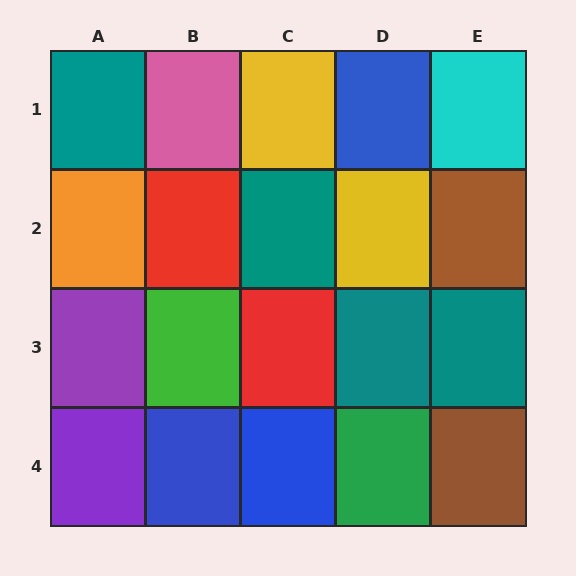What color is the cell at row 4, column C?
Blue.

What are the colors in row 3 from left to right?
Purple, green, red, teal, teal.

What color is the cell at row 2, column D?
Yellow.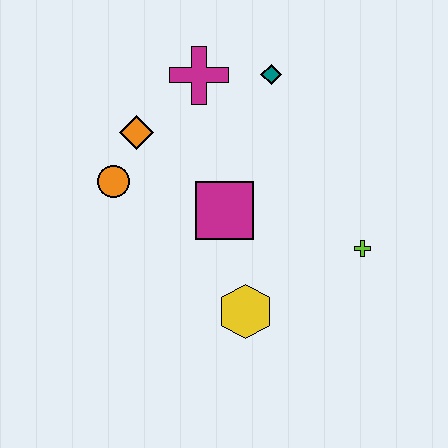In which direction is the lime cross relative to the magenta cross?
The lime cross is below the magenta cross.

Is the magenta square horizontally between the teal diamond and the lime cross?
No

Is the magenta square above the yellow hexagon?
Yes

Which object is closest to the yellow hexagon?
The magenta square is closest to the yellow hexagon.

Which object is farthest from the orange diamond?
The lime cross is farthest from the orange diamond.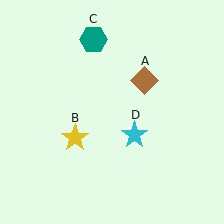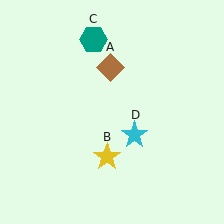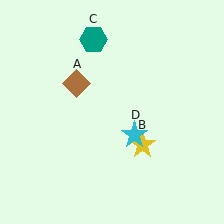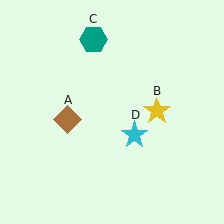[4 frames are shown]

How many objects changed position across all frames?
2 objects changed position: brown diamond (object A), yellow star (object B).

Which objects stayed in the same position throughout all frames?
Teal hexagon (object C) and cyan star (object D) remained stationary.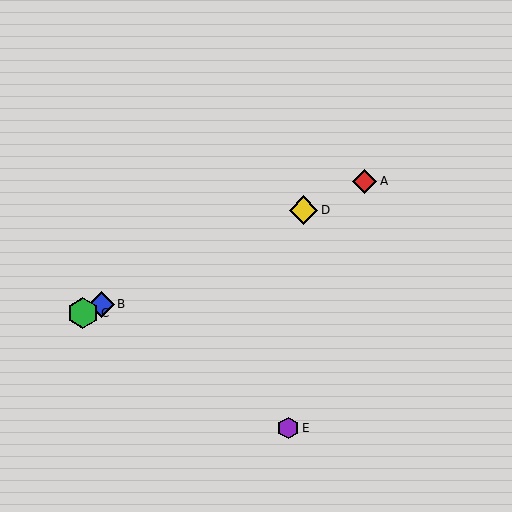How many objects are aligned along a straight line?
4 objects (A, B, C, D) are aligned along a straight line.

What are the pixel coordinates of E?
Object E is at (288, 428).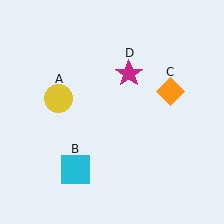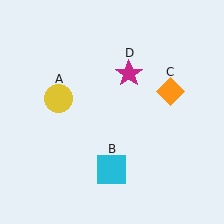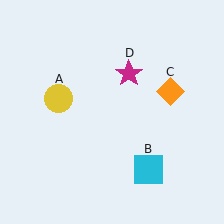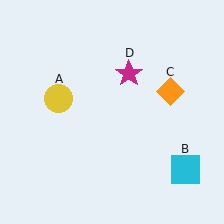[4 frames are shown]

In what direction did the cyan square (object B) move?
The cyan square (object B) moved right.